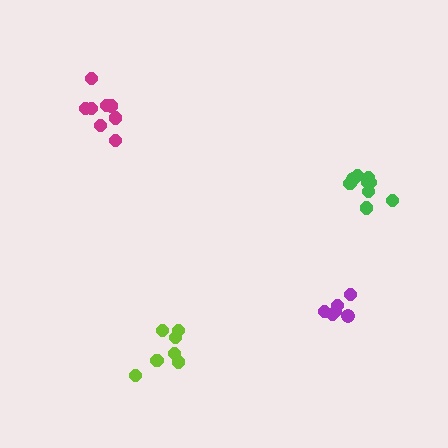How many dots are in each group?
Group 1: 10 dots, Group 2: 7 dots, Group 3: 8 dots, Group 4: 7 dots (32 total).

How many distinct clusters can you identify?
There are 4 distinct clusters.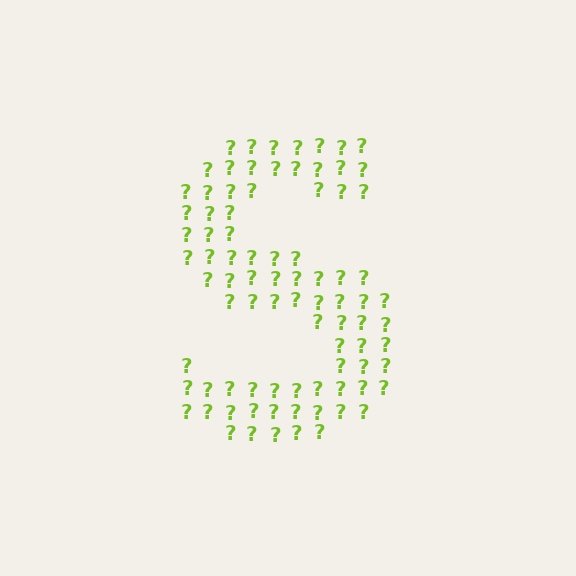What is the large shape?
The large shape is the letter S.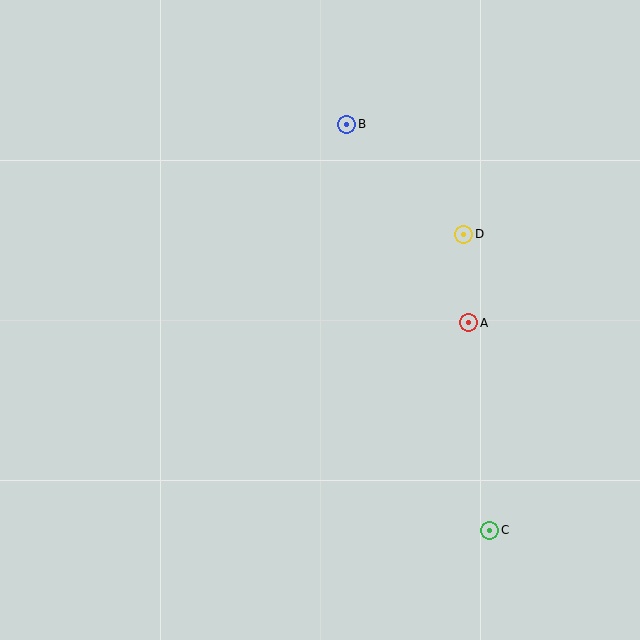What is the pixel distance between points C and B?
The distance between C and B is 431 pixels.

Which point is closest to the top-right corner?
Point D is closest to the top-right corner.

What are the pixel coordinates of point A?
Point A is at (469, 323).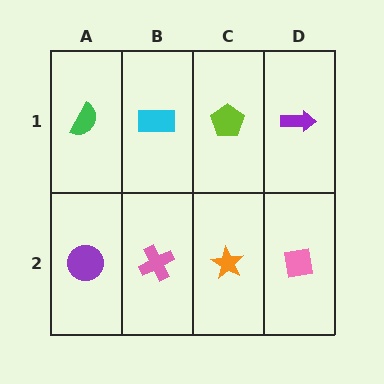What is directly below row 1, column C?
An orange star.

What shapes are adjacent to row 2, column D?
A purple arrow (row 1, column D), an orange star (row 2, column C).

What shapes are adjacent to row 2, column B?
A cyan rectangle (row 1, column B), a purple circle (row 2, column A), an orange star (row 2, column C).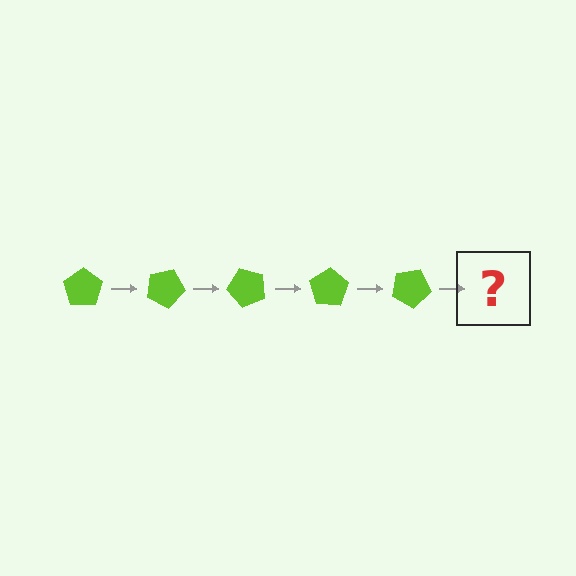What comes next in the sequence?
The next element should be a lime pentagon rotated 125 degrees.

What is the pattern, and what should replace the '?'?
The pattern is that the pentagon rotates 25 degrees each step. The '?' should be a lime pentagon rotated 125 degrees.